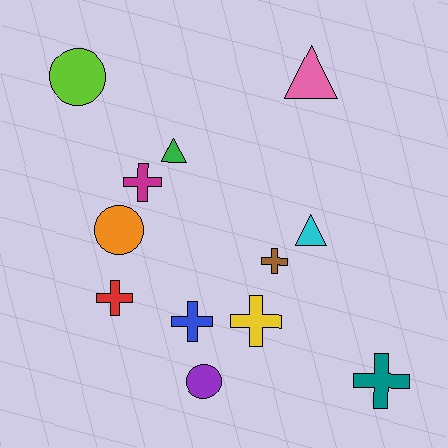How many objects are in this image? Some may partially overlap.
There are 12 objects.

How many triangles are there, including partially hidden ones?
There are 3 triangles.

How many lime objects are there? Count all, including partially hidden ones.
There is 1 lime object.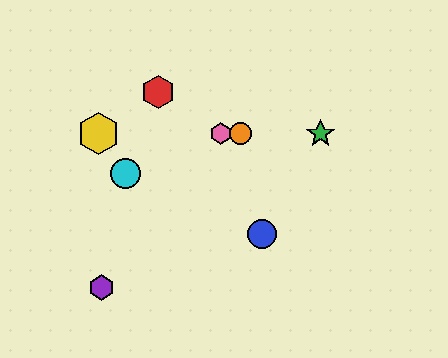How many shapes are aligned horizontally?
4 shapes (the green star, the yellow hexagon, the orange circle, the pink hexagon) are aligned horizontally.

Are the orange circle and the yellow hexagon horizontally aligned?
Yes, both are at y≈134.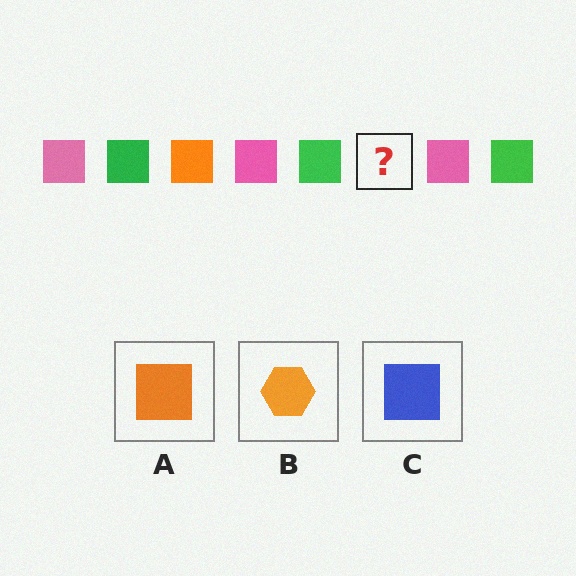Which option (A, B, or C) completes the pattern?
A.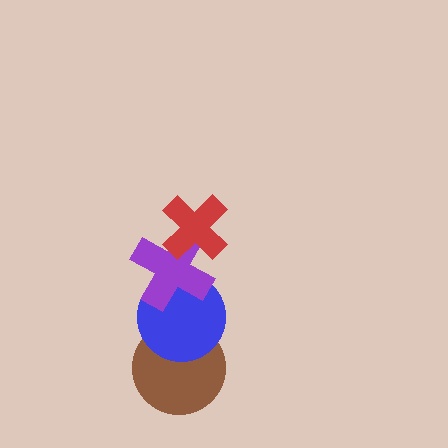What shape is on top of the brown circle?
The blue circle is on top of the brown circle.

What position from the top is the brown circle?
The brown circle is 4th from the top.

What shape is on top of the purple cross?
The red cross is on top of the purple cross.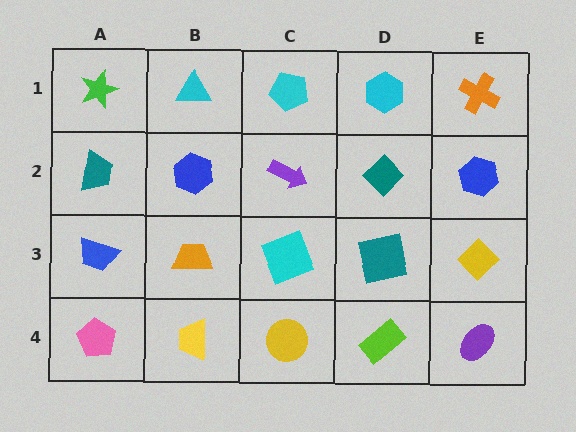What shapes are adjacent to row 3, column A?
A teal trapezoid (row 2, column A), a pink pentagon (row 4, column A), an orange trapezoid (row 3, column B).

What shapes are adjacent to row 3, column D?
A teal diamond (row 2, column D), a lime rectangle (row 4, column D), a cyan square (row 3, column C), a yellow diamond (row 3, column E).